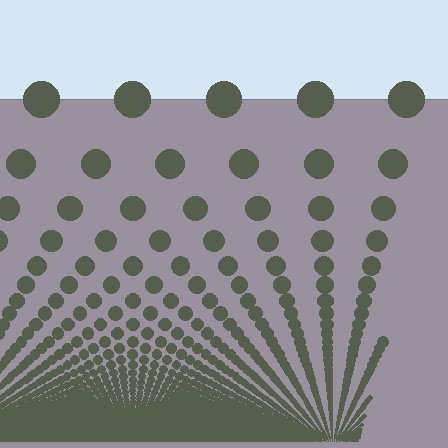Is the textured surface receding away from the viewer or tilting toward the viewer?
The surface appears to tilt toward the viewer. Texture elements get larger and sparser toward the top.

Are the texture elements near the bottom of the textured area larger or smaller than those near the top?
Smaller. The gradient is inverted — elements near the bottom are smaller and denser.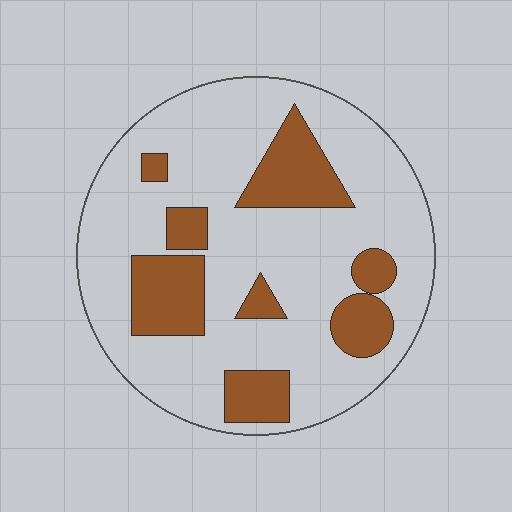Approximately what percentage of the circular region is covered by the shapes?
Approximately 25%.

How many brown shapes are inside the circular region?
8.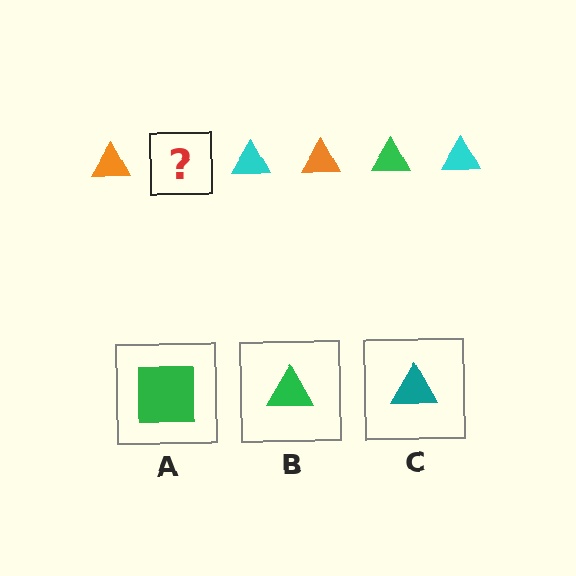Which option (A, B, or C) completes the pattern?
B.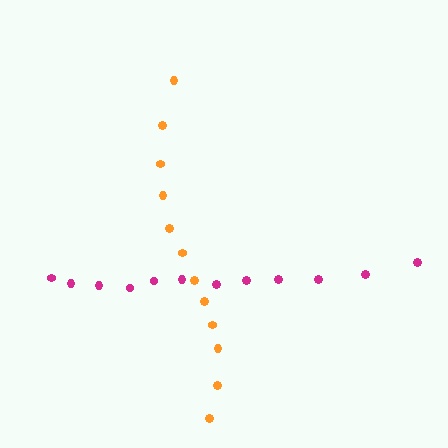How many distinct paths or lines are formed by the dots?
There are 2 distinct paths.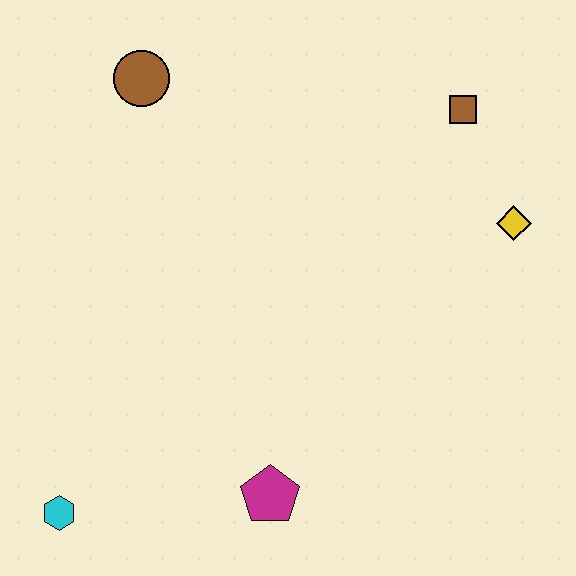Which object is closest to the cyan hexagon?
The magenta pentagon is closest to the cyan hexagon.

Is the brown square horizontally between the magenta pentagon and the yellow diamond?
Yes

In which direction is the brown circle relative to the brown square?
The brown circle is to the left of the brown square.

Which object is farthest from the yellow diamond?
The cyan hexagon is farthest from the yellow diamond.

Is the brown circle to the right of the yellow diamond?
No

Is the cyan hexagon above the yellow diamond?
No